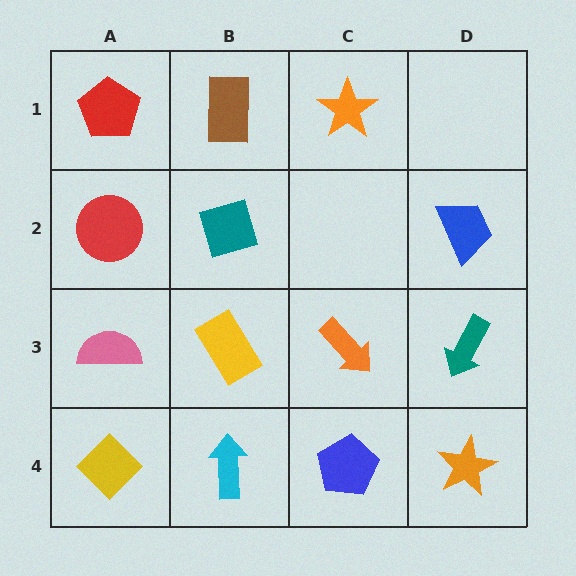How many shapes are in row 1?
3 shapes.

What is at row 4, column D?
An orange star.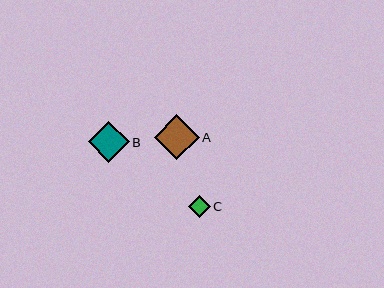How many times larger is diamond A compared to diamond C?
Diamond A is approximately 2.0 times the size of diamond C.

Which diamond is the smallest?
Diamond C is the smallest with a size of approximately 22 pixels.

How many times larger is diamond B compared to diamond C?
Diamond B is approximately 1.9 times the size of diamond C.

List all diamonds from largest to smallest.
From largest to smallest: A, B, C.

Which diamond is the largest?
Diamond A is the largest with a size of approximately 45 pixels.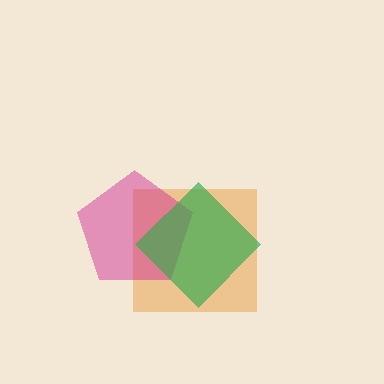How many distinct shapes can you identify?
There are 3 distinct shapes: an orange square, a magenta pentagon, a green diamond.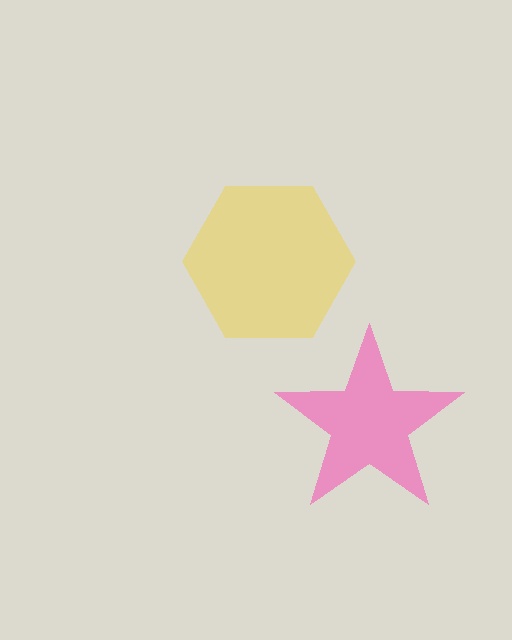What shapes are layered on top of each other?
The layered shapes are: a pink star, a yellow hexagon.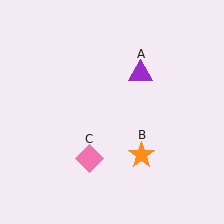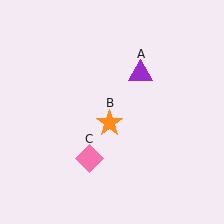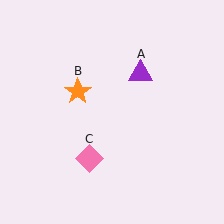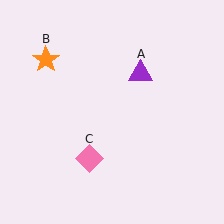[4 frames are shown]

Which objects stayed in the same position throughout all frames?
Purple triangle (object A) and pink diamond (object C) remained stationary.